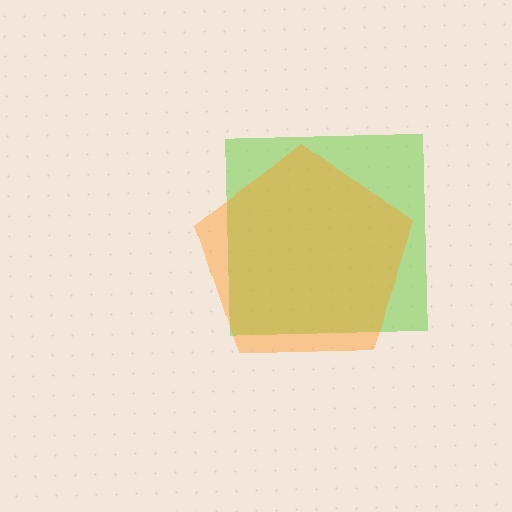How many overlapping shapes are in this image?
There are 2 overlapping shapes in the image.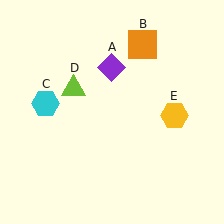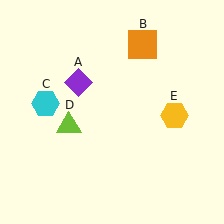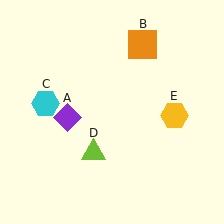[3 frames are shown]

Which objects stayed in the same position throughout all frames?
Orange square (object B) and cyan hexagon (object C) and yellow hexagon (object E) remained stationary.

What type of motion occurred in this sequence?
The purple diamond (object A), lime triangle (object D) rotated counterclockwise around the center of the scene.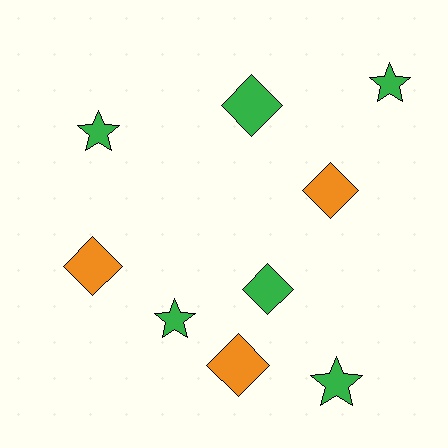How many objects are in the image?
There are 9 objects.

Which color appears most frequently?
Green, with 6 objects.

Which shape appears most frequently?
Diamond, with 5 objects.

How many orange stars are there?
There are no orange stars.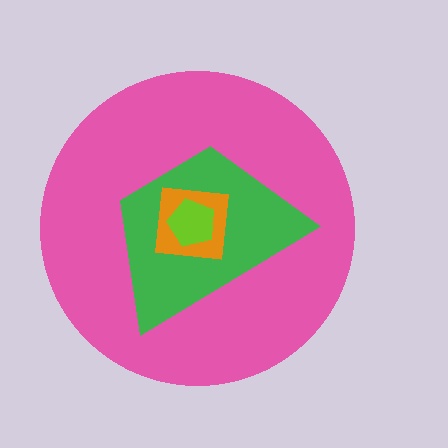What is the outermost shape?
The pink circle.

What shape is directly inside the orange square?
The lime pentagon.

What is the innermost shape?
The lime pentagon.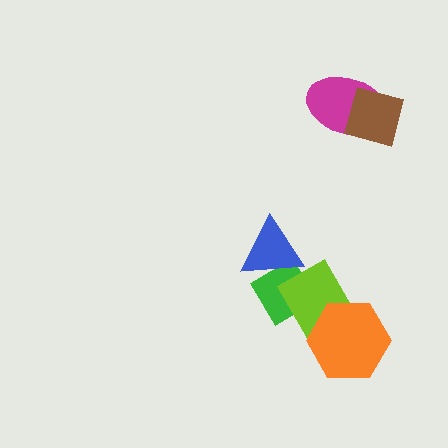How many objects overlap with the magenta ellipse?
1 object overlaps with the magenta ellipse.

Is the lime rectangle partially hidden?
Yes, it is partially covered by another shape.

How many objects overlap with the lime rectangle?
2 objects overlap with the lime rectangle.